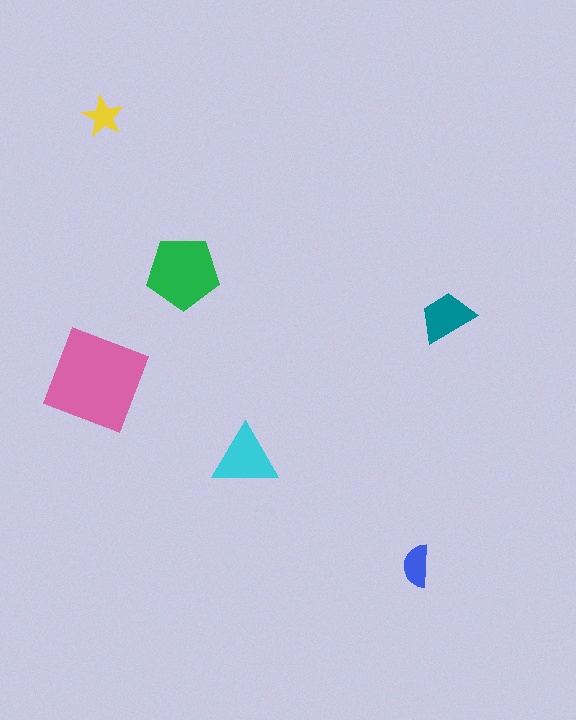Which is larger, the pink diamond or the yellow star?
The pink diamond.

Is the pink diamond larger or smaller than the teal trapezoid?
Larger.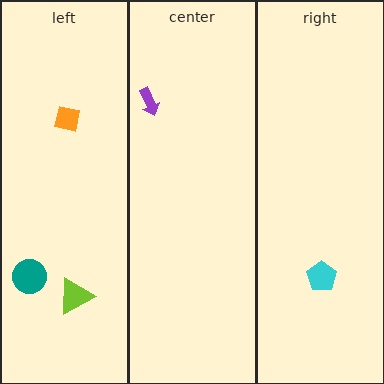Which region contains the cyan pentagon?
The right region.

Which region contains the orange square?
The left region.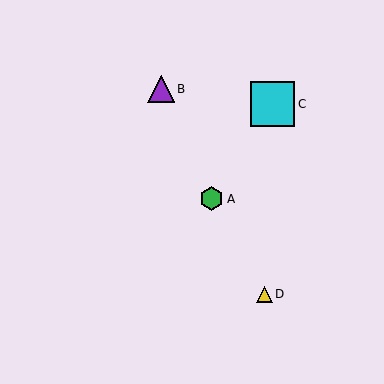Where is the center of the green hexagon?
The center of the green hexagon is at (212, 199).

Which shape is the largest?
The cyan square (labeled C) is the largest.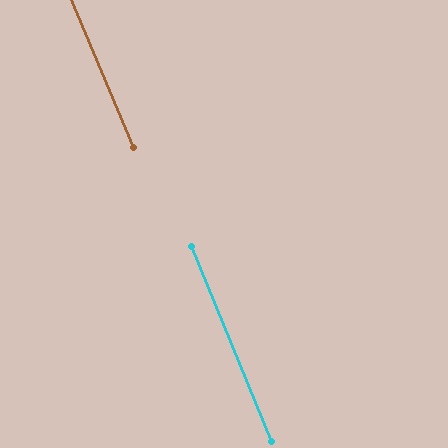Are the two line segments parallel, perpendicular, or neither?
Parallel — their directions differ by only 0.9°.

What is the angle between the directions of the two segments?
Approximately 1 degree.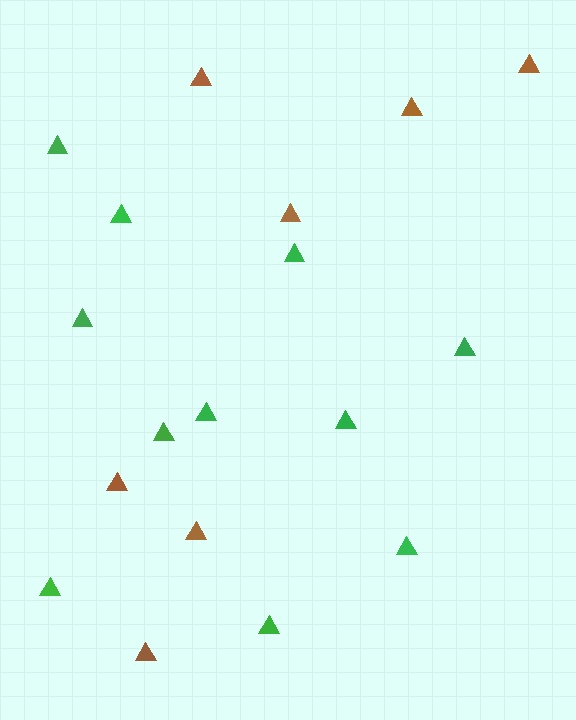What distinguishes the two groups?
There are 2 groups: one group of brown triangles (7) and one group of green triangles (11).